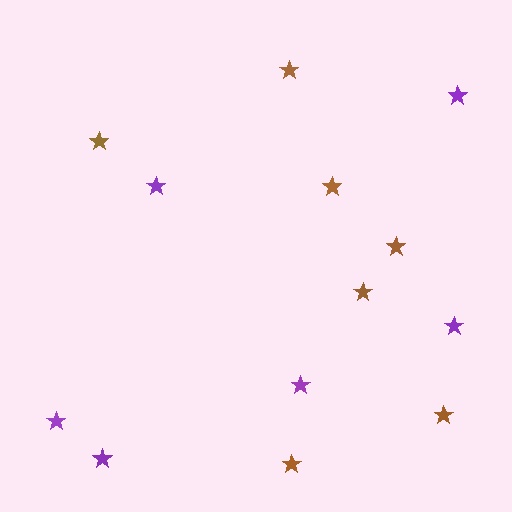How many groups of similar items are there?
There are 2 groups: one group of purple stars (6) and one group of brown stars (7).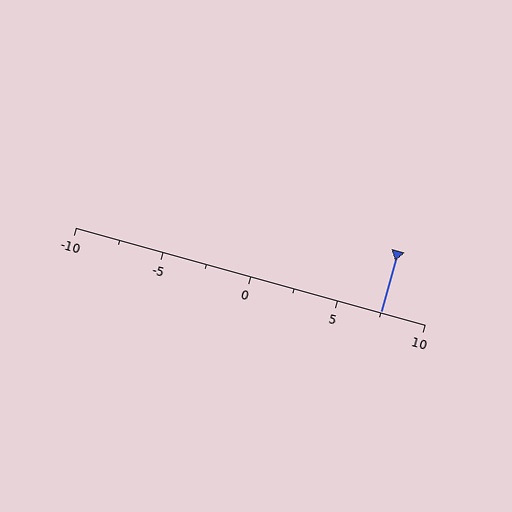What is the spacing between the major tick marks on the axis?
The major ticks are spaced 5 apart.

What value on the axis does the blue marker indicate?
The marker indicates approximately 7.5.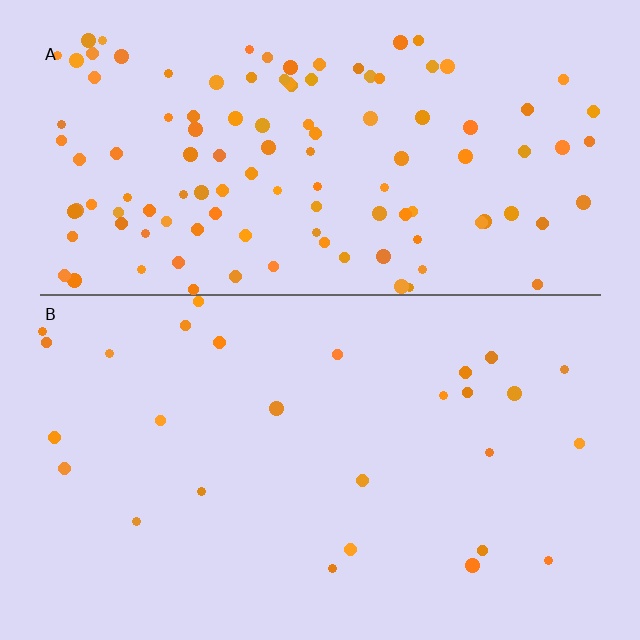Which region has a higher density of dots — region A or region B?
A (the top).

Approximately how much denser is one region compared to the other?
Approximately 4.3× — region A over region B.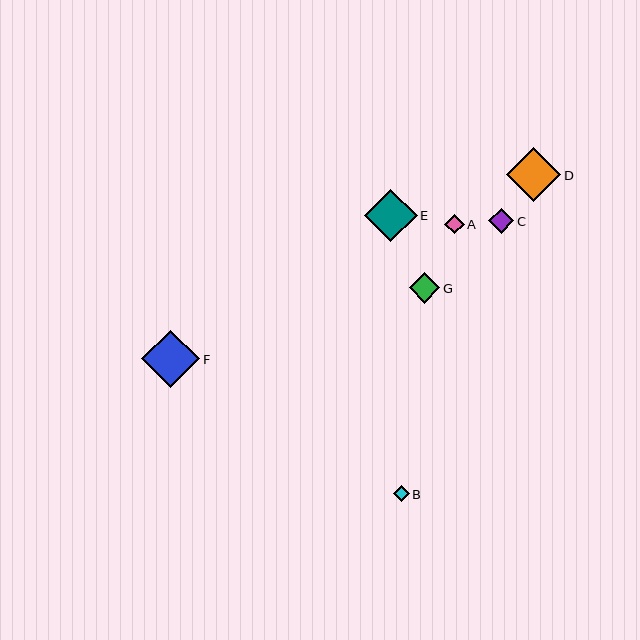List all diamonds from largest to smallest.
From largest to smallest: F, D, E, G, C, A, B.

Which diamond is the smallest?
Diamond B is the smallest with a size of approximately 16 pixels.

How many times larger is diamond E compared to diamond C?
Diamond E is approximately 2.1 times the size of diamond C.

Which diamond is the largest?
Diamond F is the largest with a size of approximately 58 pixels.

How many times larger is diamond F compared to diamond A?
Diamond F is approximately 3.0 times the size of diamond A.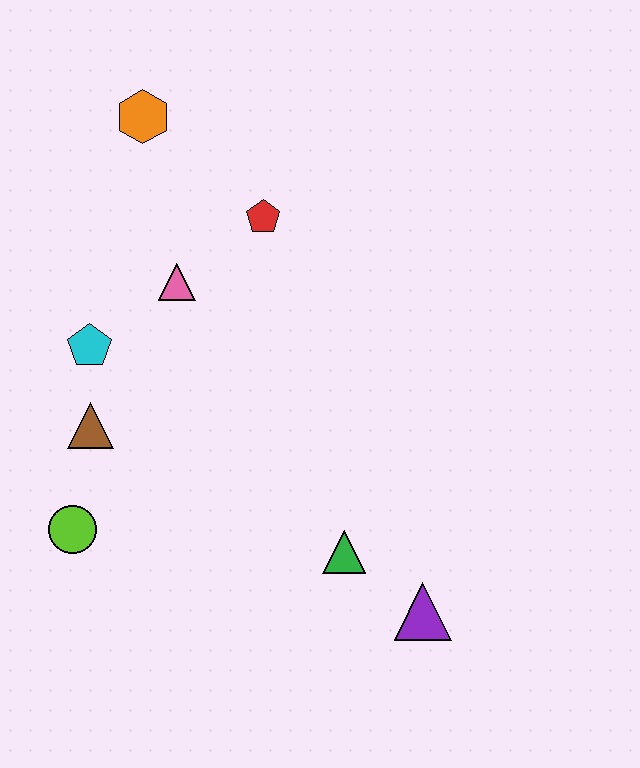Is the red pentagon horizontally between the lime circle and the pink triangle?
No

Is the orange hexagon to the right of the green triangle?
No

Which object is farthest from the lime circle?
The orange hexagon is farthest from the lime circle.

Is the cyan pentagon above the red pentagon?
No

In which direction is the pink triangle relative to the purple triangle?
The pink triangle is above the purple triangle.